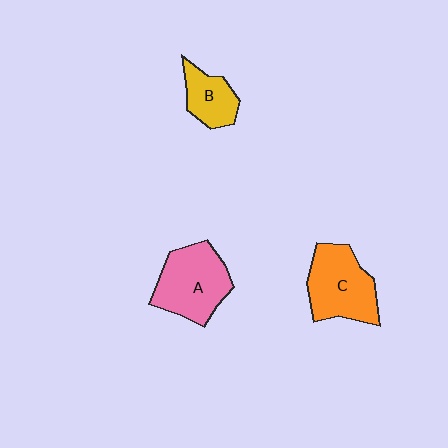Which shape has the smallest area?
Shape B (yellow).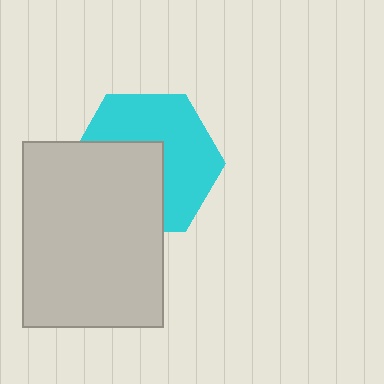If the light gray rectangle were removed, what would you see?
You would see the complete cyan hexagon.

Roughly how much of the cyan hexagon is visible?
About half of it is visible (roughly 56%).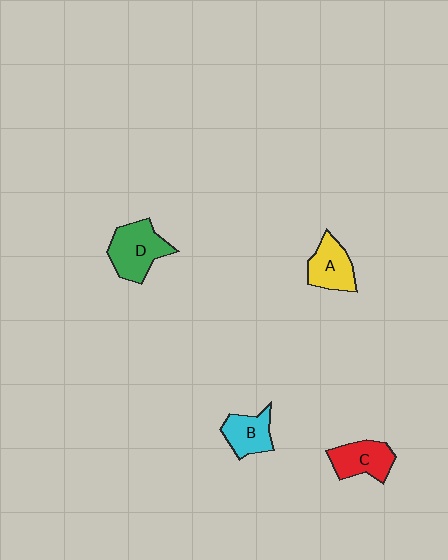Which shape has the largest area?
Shape D (green).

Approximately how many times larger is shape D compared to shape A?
Approximately 1.3 times.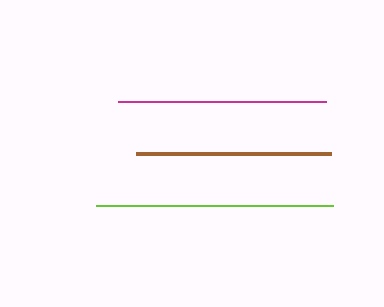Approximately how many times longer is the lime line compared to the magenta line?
The lime line is approximately 1.1 times the length of the magenta line.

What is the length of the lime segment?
The lime segment is approximately 237 pixels long.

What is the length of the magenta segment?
The magenta segment is approximately 208 pixels long.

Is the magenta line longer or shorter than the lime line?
The lime line is longer than the magenta line.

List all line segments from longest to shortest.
From longest to shortest: lime, magenta, brown.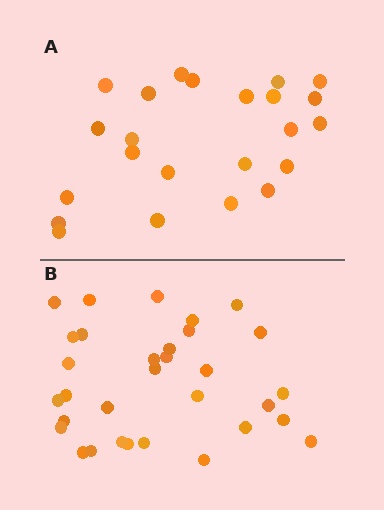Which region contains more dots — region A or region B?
Region B (the bottom region) has more dots.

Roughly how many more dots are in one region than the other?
Region B has roughly 8 or so more dots than region A.